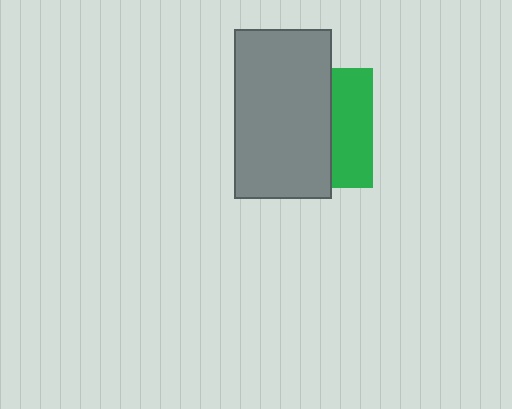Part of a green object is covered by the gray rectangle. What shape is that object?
It is a square.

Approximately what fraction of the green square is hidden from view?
Roughly 65% of the green square is hidden behind the gray rectangle.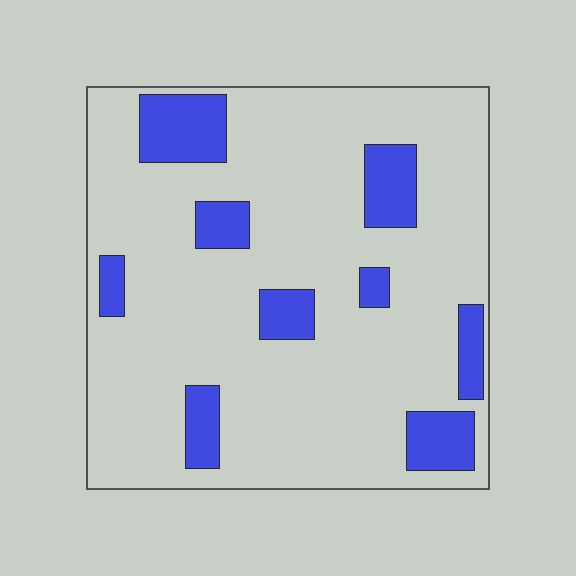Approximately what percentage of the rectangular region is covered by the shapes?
Approximately 15%.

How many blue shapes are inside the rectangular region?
9.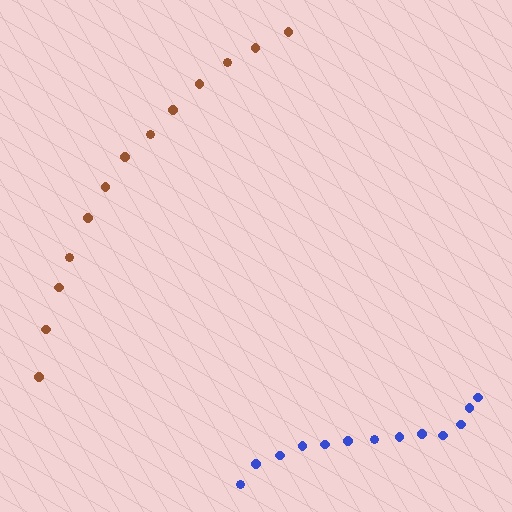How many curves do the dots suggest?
There are 2 distinct paths.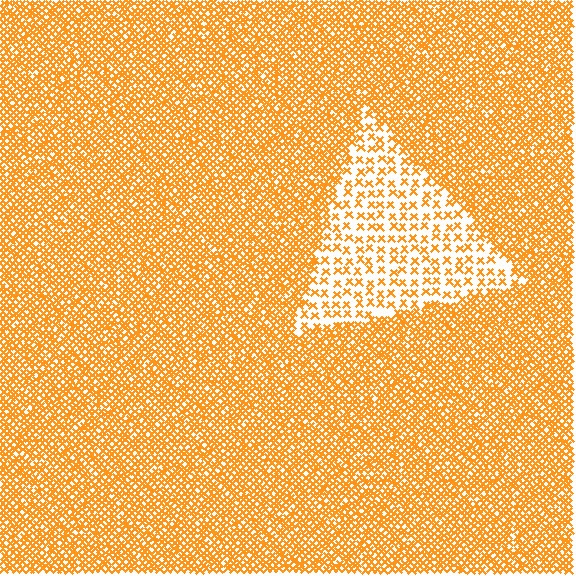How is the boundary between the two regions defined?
The boundary is defined by a change in element density (approximately 2.8x ratio). All elements are the same color, size, and shape.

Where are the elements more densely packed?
The elements are more densely packed outside the triangle boundary.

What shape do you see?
I see a triangle.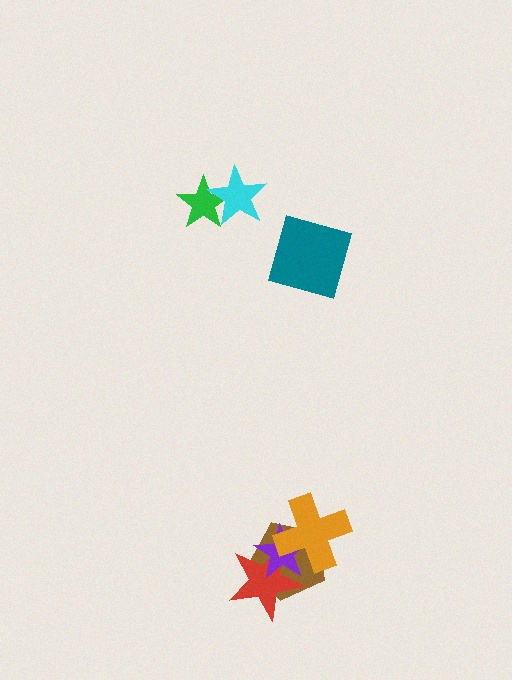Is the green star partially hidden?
Yes, it is partially covered by another shape.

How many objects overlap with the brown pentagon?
3 objects overlap with the brown pentagon.